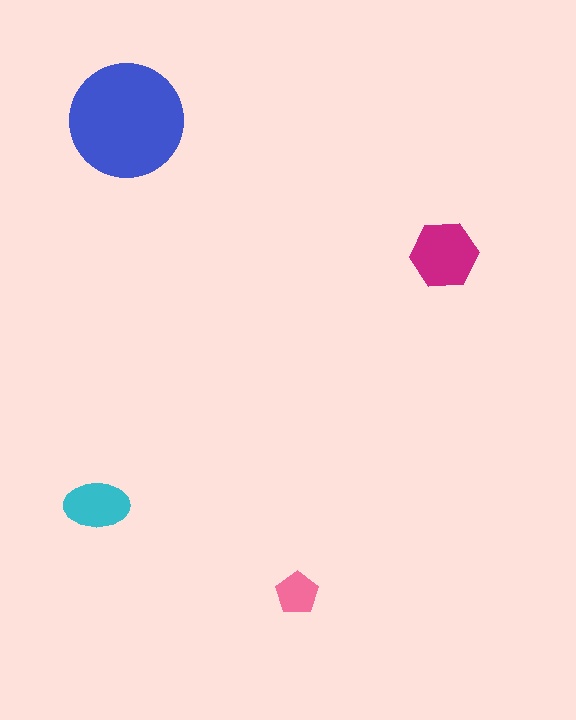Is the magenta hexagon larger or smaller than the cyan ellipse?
Larger.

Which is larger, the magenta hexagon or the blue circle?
The blue circle.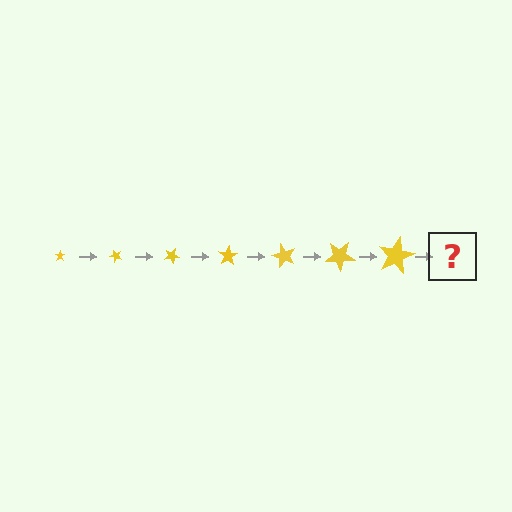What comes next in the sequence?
The next element should be a star, larger than the previous one and rotated 350 degrees from the start.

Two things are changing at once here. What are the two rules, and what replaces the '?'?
The two rules are that the star grows larger each step and it rotates 50 degrees each step. The '?' should be a star, larger than the previous one and rotated 350 degrees from the start.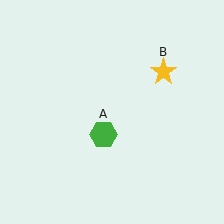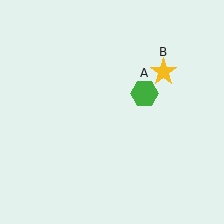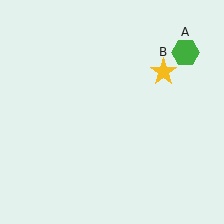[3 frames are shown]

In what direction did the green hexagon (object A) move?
The green hexagon (object A) moved up and to the right.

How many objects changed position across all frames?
1 object changed position: green hexagon (object A).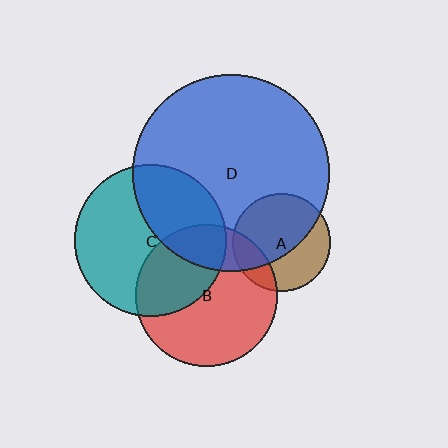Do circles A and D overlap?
Yes.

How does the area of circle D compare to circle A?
Approximately 4.0 times.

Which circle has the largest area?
Circle D (blue).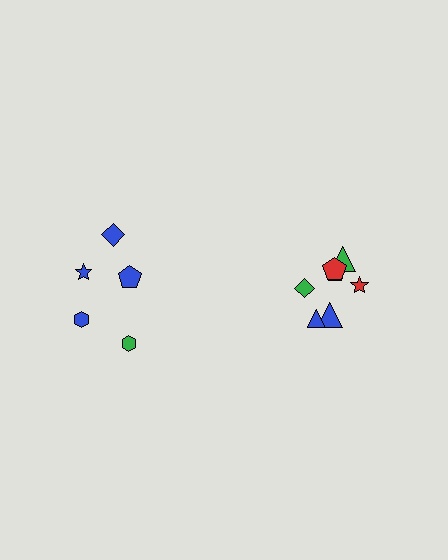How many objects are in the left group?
There are 5 objects.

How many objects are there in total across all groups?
There are 12 objects.